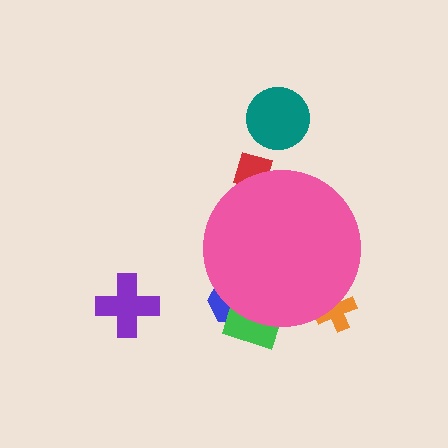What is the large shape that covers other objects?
A pink circle.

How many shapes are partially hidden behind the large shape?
4 shapes are partially hidden.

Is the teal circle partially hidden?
No, the teal circle is fully visible.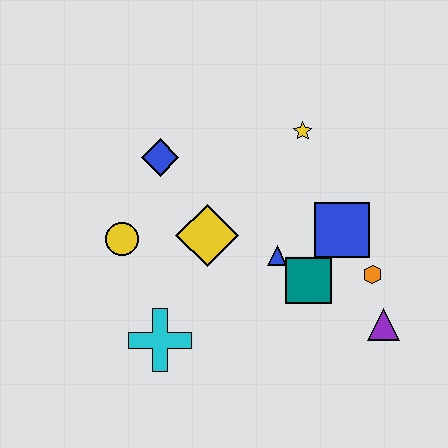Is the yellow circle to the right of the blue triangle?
No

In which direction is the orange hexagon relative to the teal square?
The orange hexagon is to the right of the teal square.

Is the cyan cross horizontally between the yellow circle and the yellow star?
Yes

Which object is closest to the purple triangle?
The orange hexagon is closest to the purple triangle.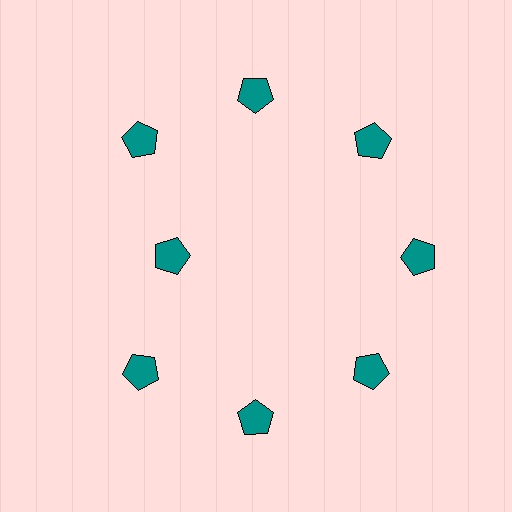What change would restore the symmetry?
The symmetry would be restored by moving it outward, back onto the ring so that all 8 pentagons sit at equal angles and equal distance from the center.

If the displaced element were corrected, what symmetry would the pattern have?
It would have 8-fold rotational symmetry — the pattern would map onto itself every 45 degrees.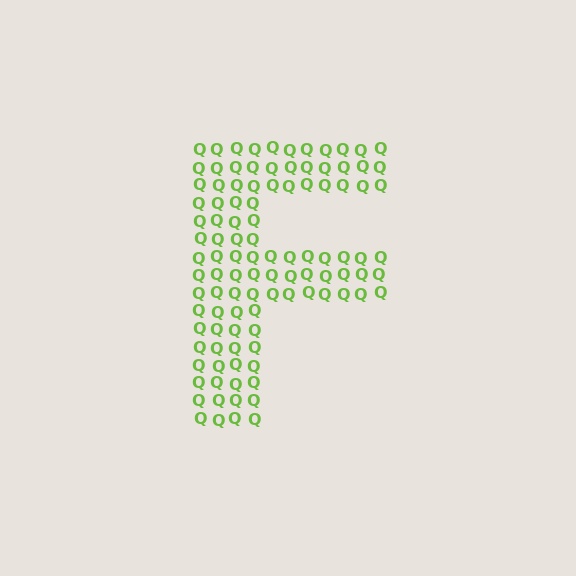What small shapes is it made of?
It is made of small letter Q's.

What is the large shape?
The large shape is the letter F.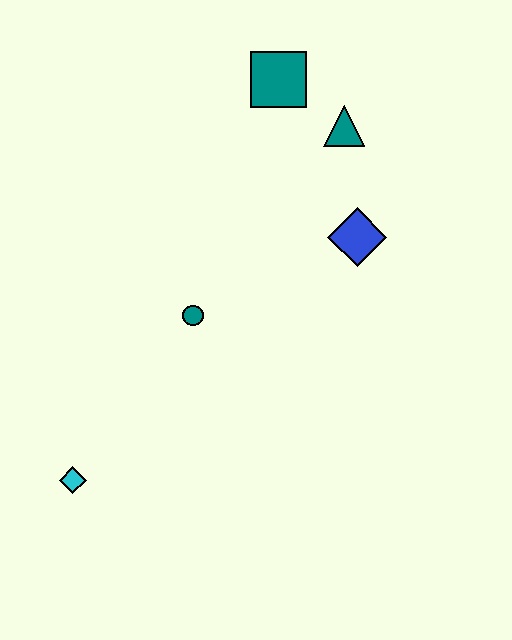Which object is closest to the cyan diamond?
The teal circle is closest to the cyan diamond.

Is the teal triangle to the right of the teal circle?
Yes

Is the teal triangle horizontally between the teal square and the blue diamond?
Yes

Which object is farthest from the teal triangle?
The cyan diamond is farthest from the teal triangle.